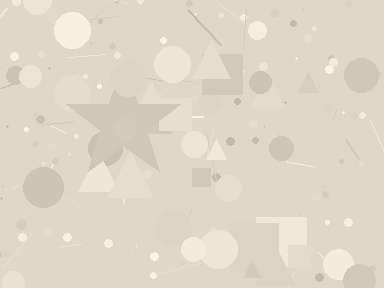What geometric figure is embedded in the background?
A star is embedded in the background.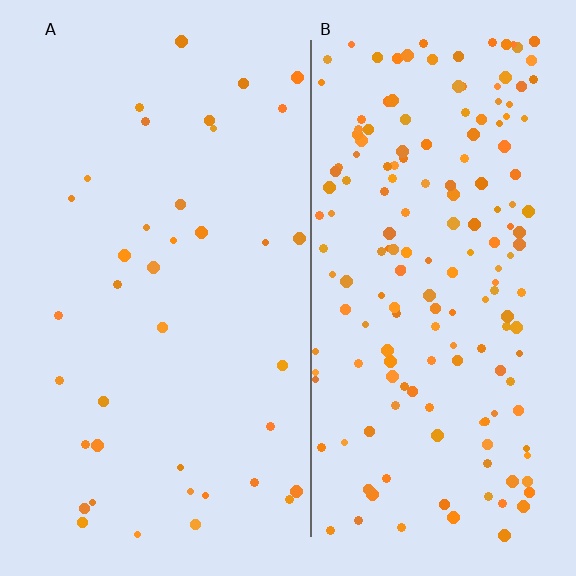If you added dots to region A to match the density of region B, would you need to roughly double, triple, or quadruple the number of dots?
Approximately quadruple.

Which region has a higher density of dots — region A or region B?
B (the right).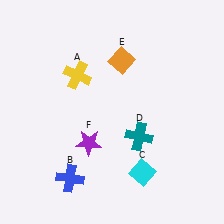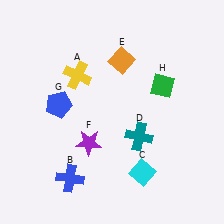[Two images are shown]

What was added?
A blue pentagon (G), a green diamond (H) were added in Image 2.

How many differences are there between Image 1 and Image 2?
There are 2 differences between the two images.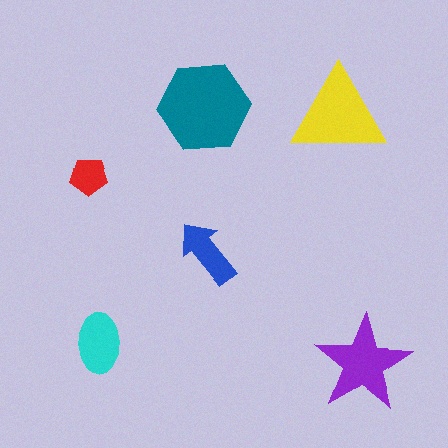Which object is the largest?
The teal hexagon.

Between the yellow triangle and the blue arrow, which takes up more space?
The yellow triangle.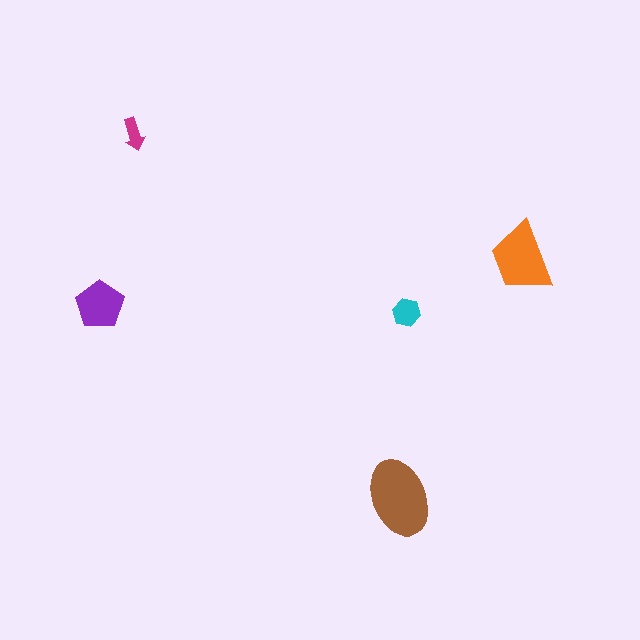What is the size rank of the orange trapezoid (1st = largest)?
2nd.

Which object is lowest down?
The brown ellipse is bottommost.